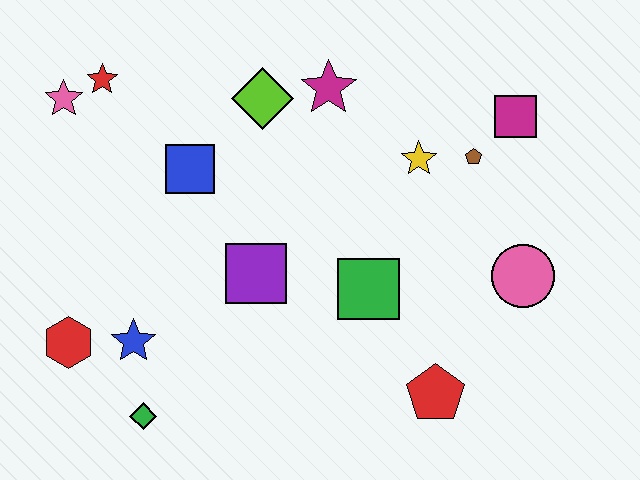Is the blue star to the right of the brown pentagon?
No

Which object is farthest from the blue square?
The pink circle is farthest from the blue square.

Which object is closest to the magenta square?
The brown pentagon is closest to the magenta square.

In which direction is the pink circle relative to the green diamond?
The pink circle is to the right of the green diamond.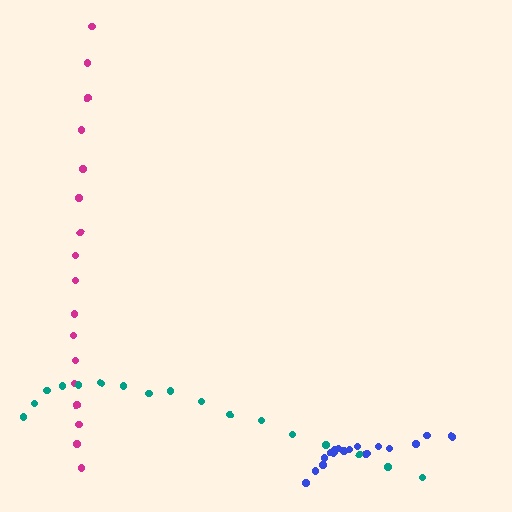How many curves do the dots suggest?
There are 3 distinct paths.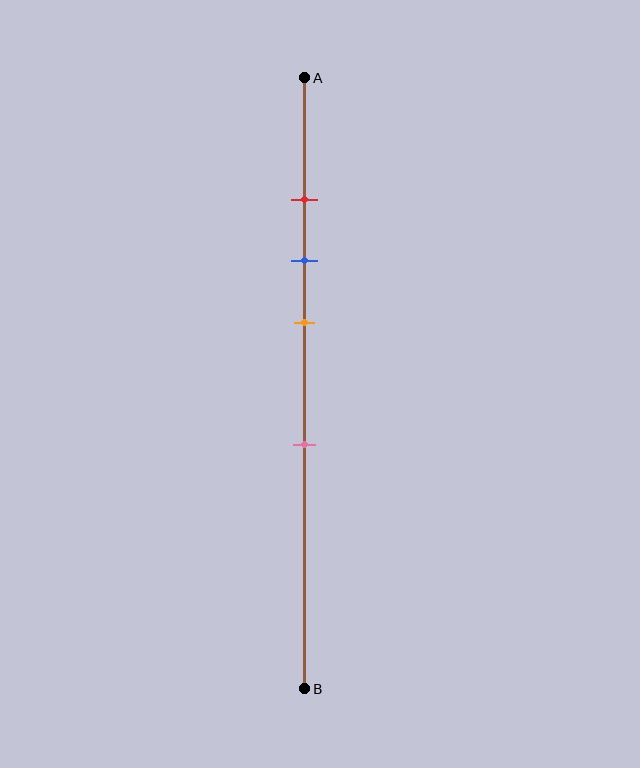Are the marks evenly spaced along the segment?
No, the marks are not evenly spaced.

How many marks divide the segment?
There are 4 marks dividing the segment.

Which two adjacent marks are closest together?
The red and blue marks are the closest adjacent pair.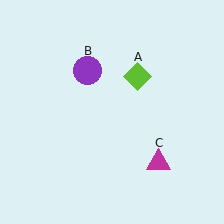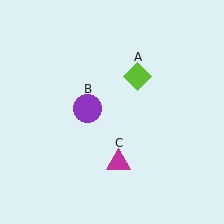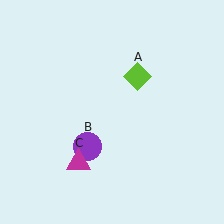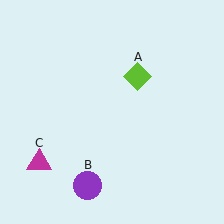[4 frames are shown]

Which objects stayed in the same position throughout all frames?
Lime diamond (object A) remained stationary.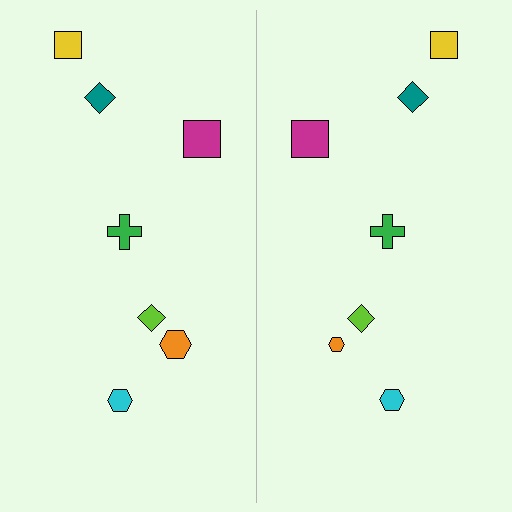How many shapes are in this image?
There are 14 shapes in this image.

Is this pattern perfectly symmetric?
No, the pattern is not perfectly symmetric. The orange hexagon on the right side has a different size than its mirror counterpart.